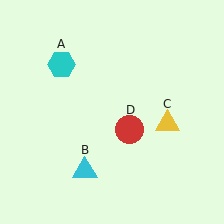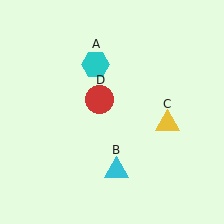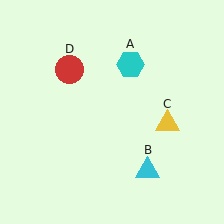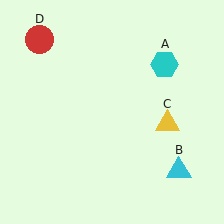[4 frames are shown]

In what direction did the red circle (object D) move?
The red circle (object D) moved up and to the left.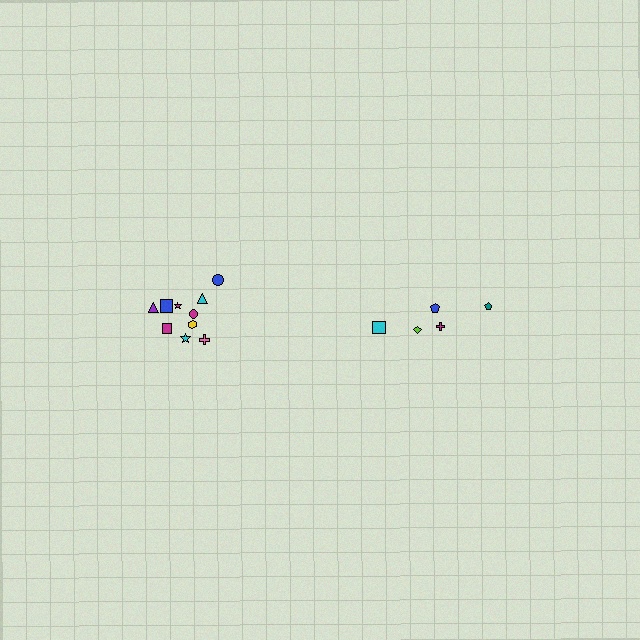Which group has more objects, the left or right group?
The left group.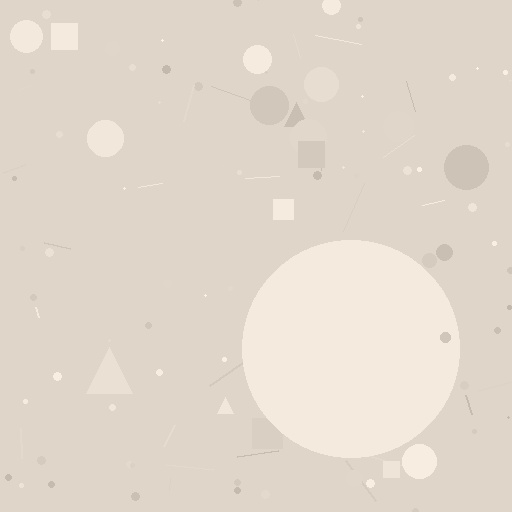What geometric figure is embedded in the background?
A circle is embedded in the background.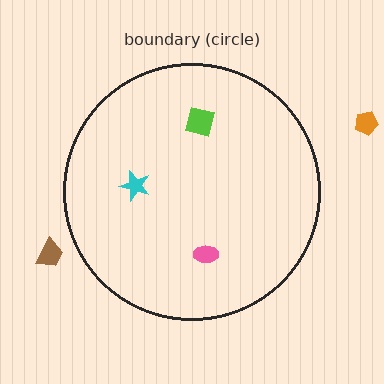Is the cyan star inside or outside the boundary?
Inside.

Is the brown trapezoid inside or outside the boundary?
Outside.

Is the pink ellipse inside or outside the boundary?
Inside.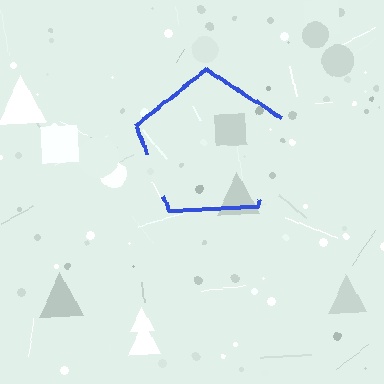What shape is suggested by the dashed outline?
The dashed outline suggests a pentagon.